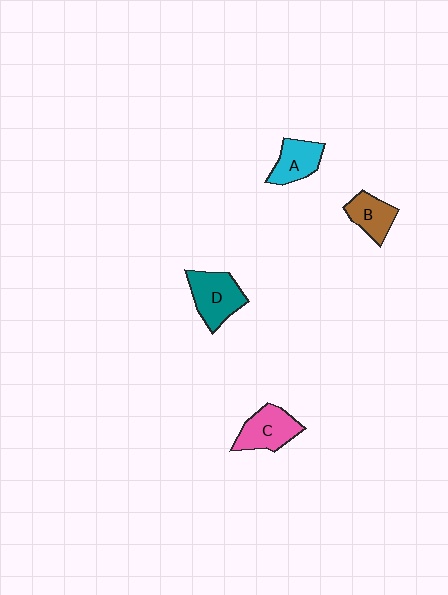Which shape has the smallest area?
Shape B (brown).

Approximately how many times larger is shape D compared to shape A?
Approximately 1.3 times.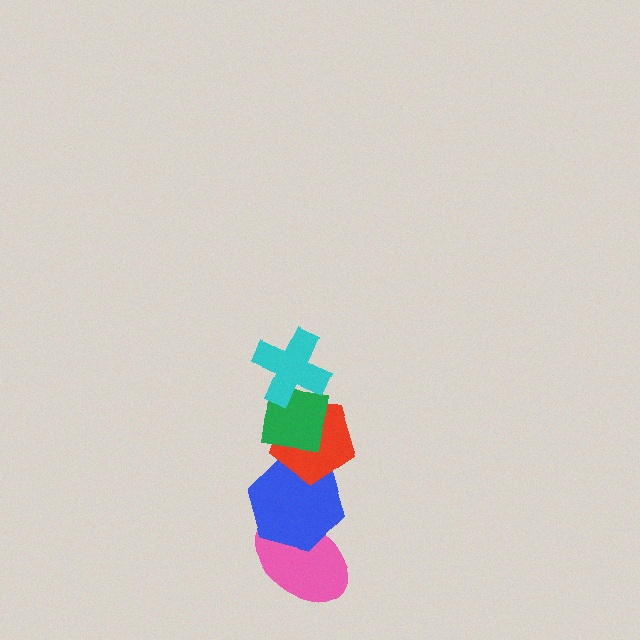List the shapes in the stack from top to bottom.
From top to bottom: the cyan cross, the green square, the red pentagon, the blue hexagon, the pink ellipse.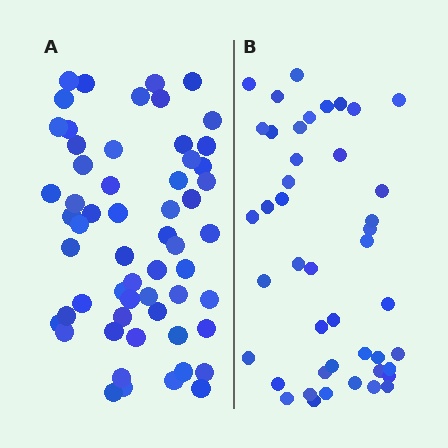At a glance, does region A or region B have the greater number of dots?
Region A (the left region) has more dots.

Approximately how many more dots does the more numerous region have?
Region A has approximately 15 more dots than region B.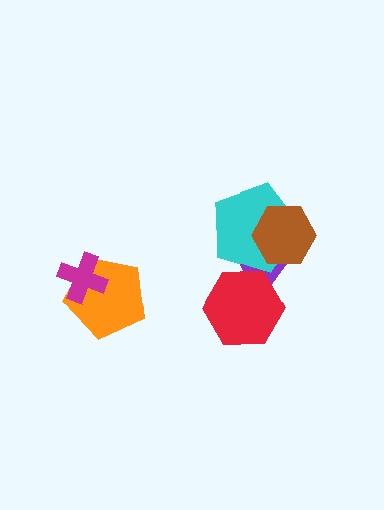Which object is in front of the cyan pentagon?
The brown hexagon is in front of the cyan pentagon.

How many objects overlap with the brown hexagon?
2 objects overlap with the brown hexagon.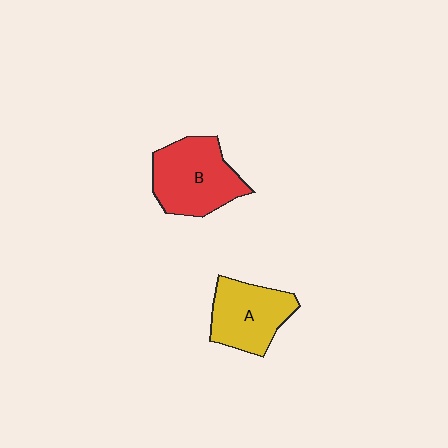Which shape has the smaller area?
Shape A (yellow).